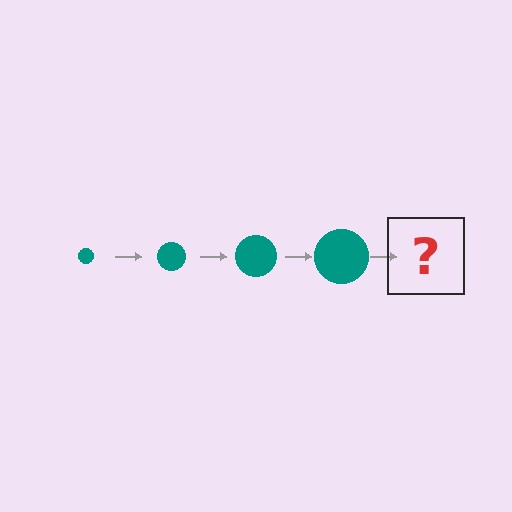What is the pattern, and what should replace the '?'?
The pattern is that the circle gets progressively larger each step. The '?' should be a teal circle, larger than the previous one.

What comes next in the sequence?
The next element should be a teal circle, larger than the previous one.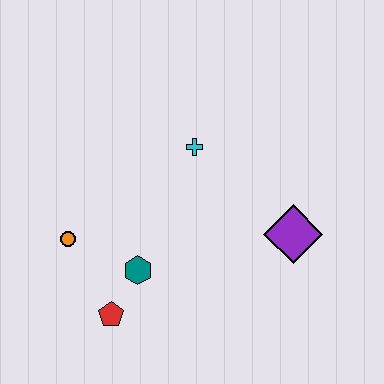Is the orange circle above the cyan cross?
No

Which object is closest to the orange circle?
The teal hexagon is closest to the orange circle.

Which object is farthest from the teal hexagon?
The purple diamond is farthest from the teal hexagon.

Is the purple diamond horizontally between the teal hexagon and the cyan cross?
No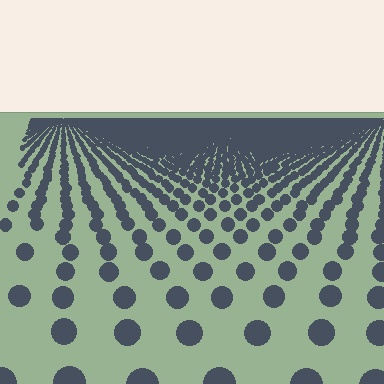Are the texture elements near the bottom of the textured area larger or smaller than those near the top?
Larger. Near the bottom, elements are closer to the viewer and appear at a bigger on-screen size.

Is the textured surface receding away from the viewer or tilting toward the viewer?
The surface is receding away from the viewer. Texture elements get smaller and denser toward the top.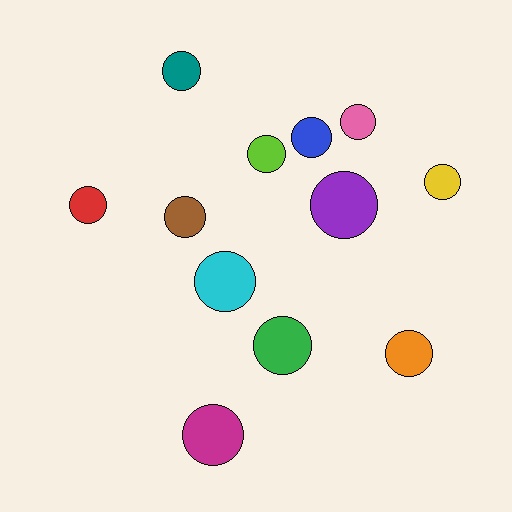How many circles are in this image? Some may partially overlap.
There are 12 circles.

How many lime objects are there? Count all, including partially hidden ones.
There is 1 lime object.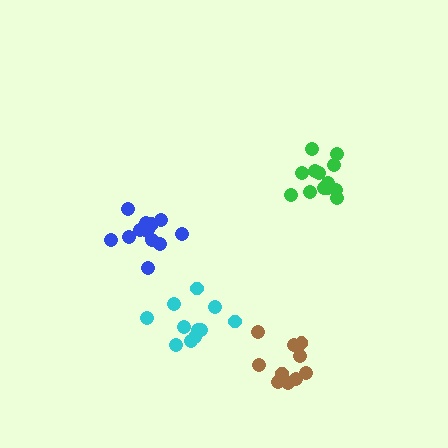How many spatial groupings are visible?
There are 4 spatial groupings.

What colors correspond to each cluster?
The clusters are colored: cyan, brown, blue, green.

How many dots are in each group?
Group 1: 11 dots, Group 2: 10 dots, Group 3: 13 dots, Group 4: 14 dots (48 total).